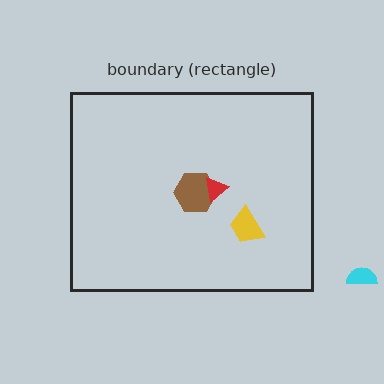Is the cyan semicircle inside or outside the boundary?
Outside.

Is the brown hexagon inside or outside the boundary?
Inside.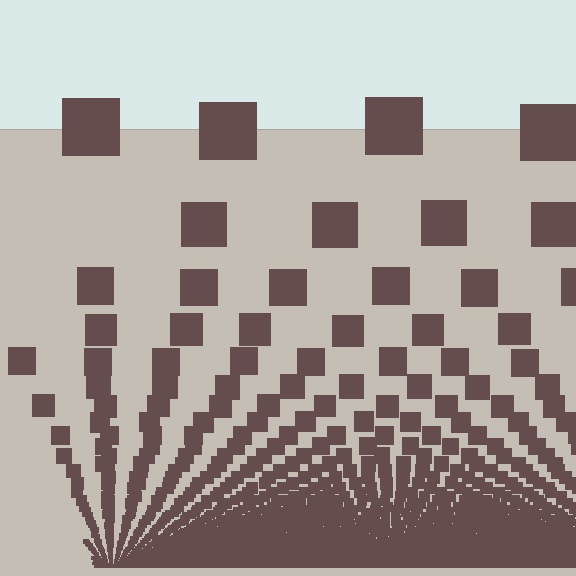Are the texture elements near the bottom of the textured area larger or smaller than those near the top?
Smaller. The gradient is inverted — elements near the bottom are smaller and denser.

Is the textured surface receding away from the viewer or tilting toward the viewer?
The surface appears to tilt toward the viewer. Texture elements get larger and sparser toward the top.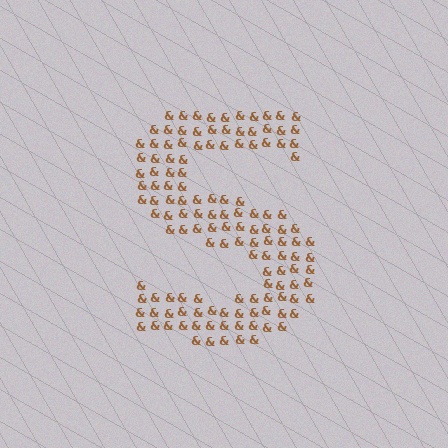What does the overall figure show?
The overall figure shows the letter S.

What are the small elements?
The small elements are ampersands.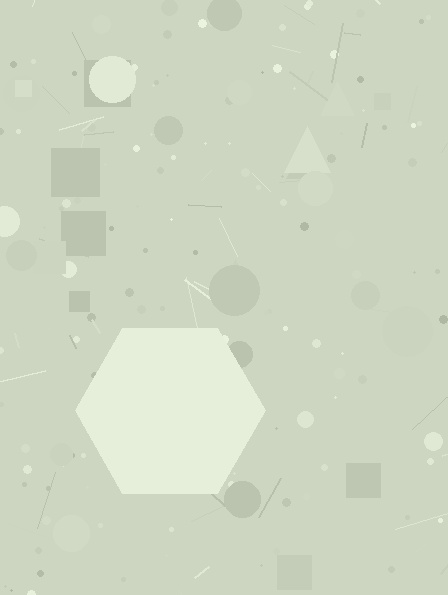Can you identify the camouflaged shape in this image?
The camouflaged shape is a hexagon.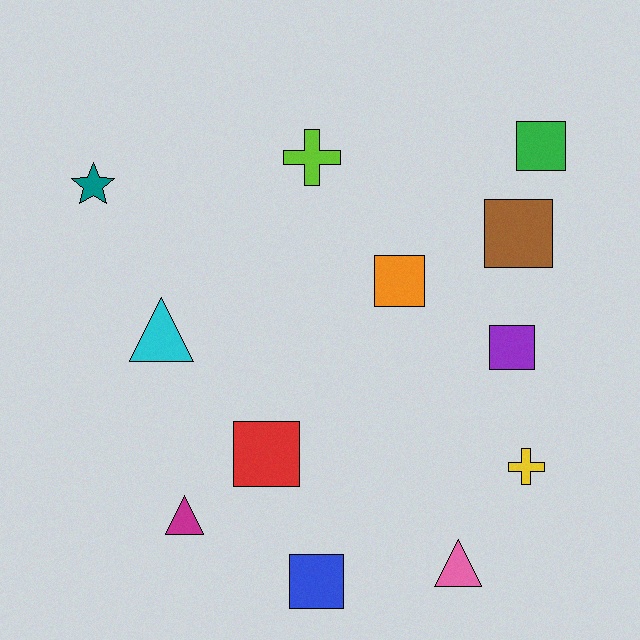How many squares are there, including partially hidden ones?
There are 6 squares.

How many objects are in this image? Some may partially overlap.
There are 12 objects.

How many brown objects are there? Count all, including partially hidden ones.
There is 1 brown object.